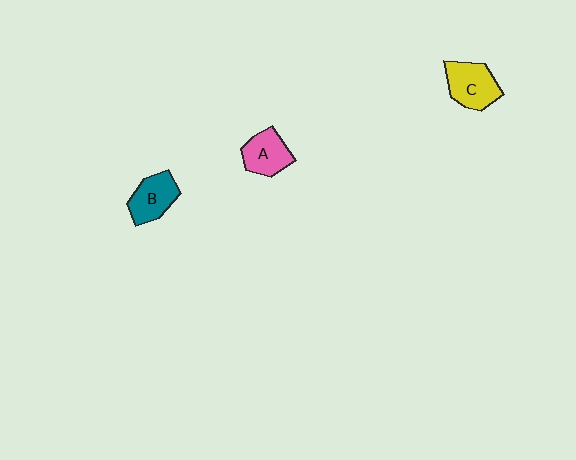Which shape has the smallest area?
Shape A (pink).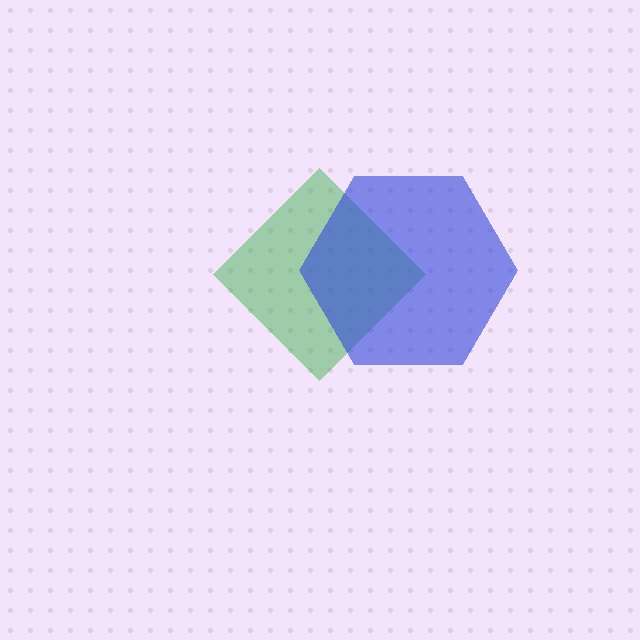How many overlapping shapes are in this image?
There are 2 overlapping shapes in the image.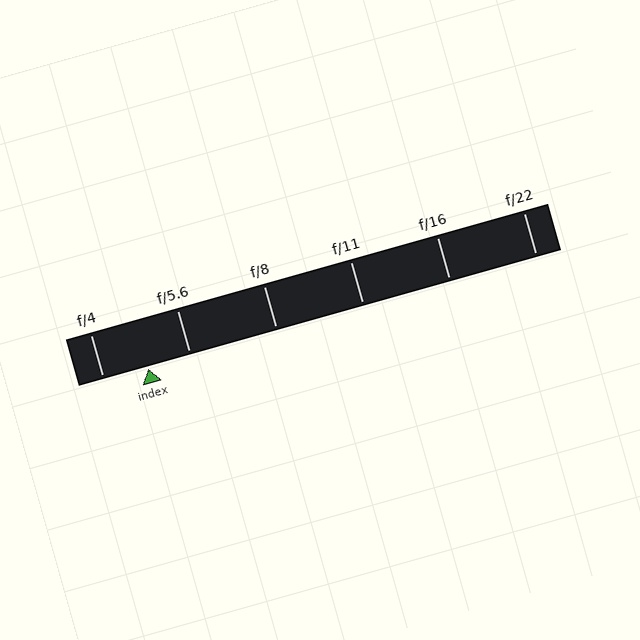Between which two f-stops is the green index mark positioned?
The index mark is between f/4 and f/5.6.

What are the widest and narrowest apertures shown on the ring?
The widest aperture shown is f/4 and the narrowest is f/22.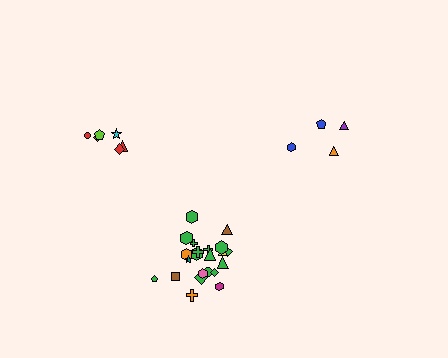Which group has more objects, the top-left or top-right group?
The top-left group.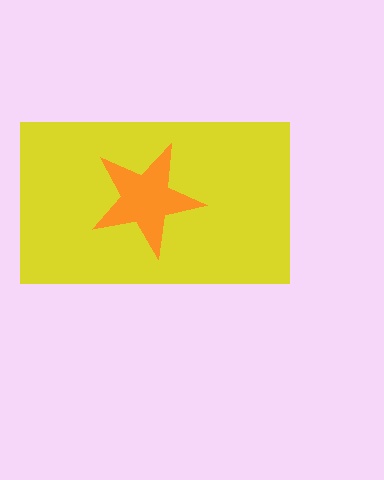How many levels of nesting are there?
2.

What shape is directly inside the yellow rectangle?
The orange star.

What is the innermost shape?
The orange star.